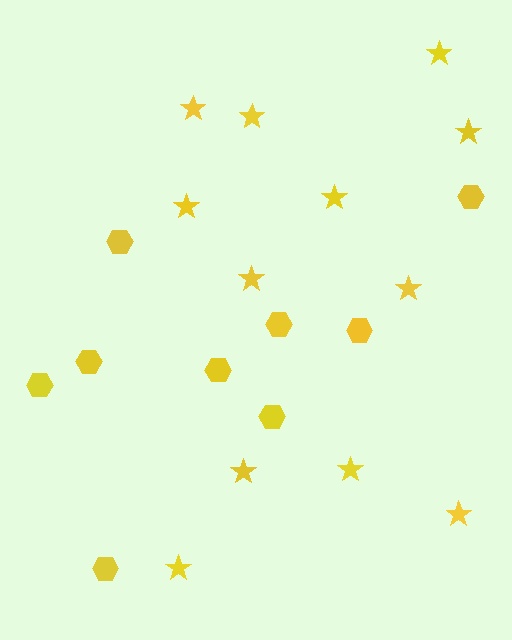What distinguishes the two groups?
There are 2 groups: one group of hexagons (9) and one group of stars (12).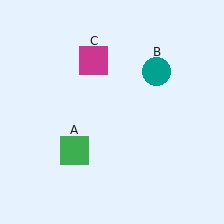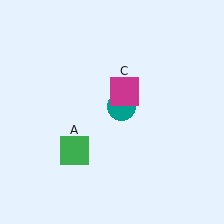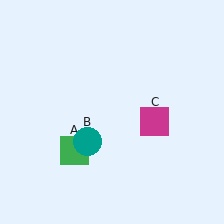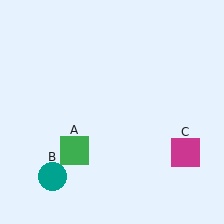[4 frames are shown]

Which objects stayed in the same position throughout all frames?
Green square (object A) remained stationary.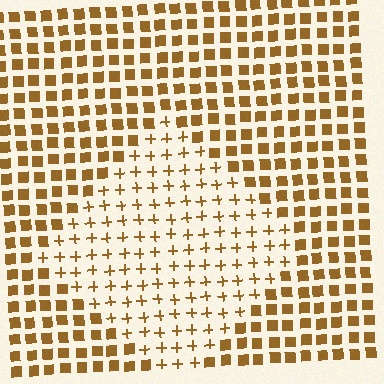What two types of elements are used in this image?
The image uses plus signs inside the diamond region and squares outside it.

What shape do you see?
I see a diamond.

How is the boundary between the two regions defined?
The boundary is defined by a change in element shape: plus signs inside vs. squares outside. All elements share the same color and spacing.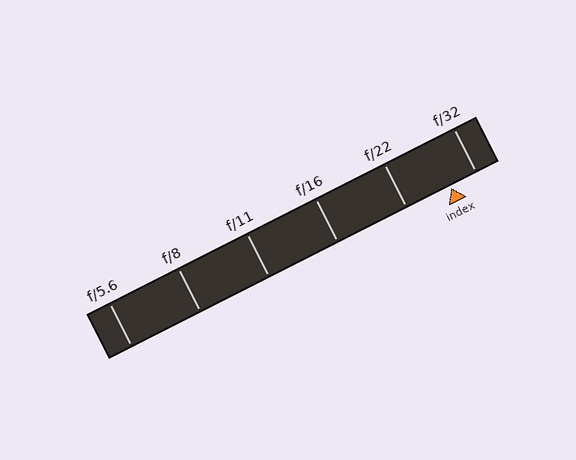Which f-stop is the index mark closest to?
The index mark is closest to f/32.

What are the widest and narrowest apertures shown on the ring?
The widest aperture shown is f/5.6 and the narrowest is f/32.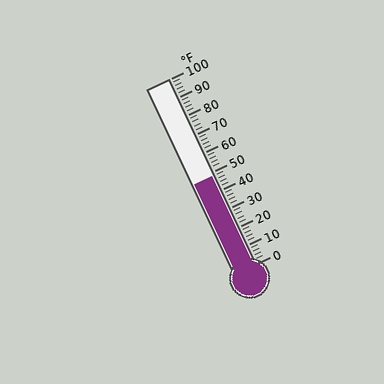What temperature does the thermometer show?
The thermometer shows approximately 48°F.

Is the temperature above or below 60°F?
The temperature is below 60°F.